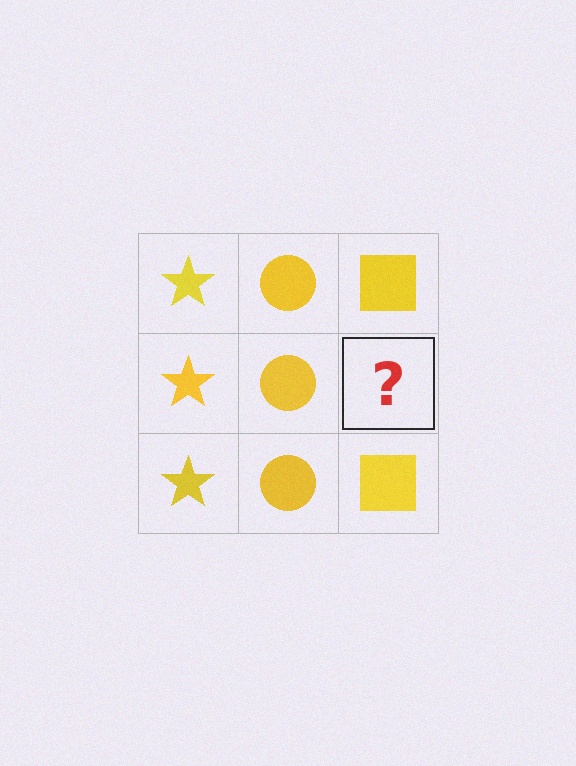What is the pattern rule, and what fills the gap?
The rule is that each column has a consistent shape. The gap should be filled with a yellow square.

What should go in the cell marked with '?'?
The missing cell should contain a yellow square.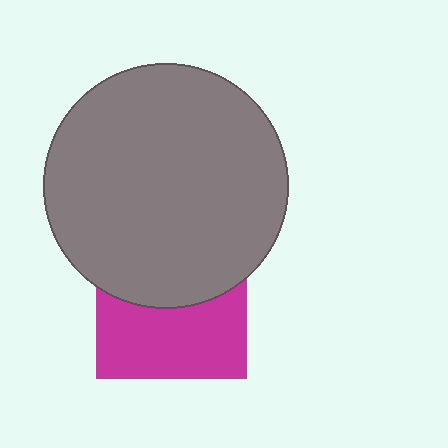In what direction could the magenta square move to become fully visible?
The magenta square could move down. That would shift it out from behind the gray circle entirely.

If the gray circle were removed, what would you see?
You would see the complete magenta square.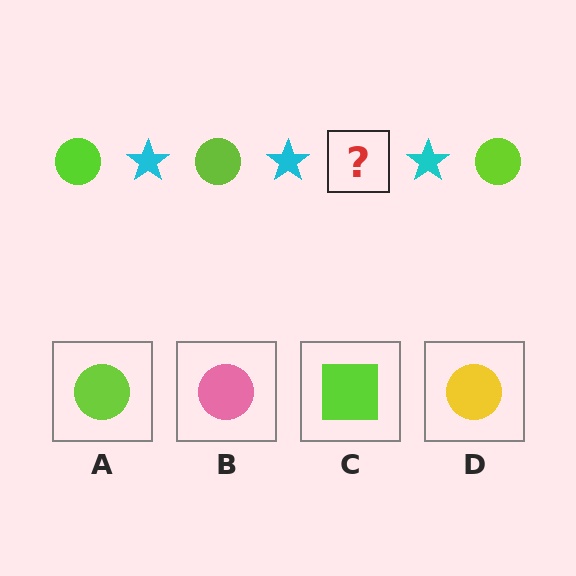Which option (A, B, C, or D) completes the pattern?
A.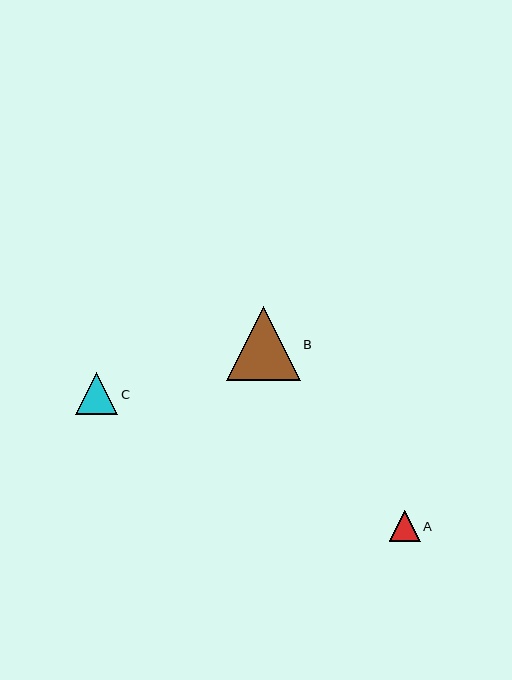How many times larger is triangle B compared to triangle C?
Triangle B is approximately 1.7 times the size of triangle C.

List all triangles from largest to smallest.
From largest to smallest: B, C, A.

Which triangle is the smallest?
Triangle A is the smallest with a size of approximately 31 pixels.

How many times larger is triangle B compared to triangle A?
Triangle B is approximately 2.4 times the size of triangle A.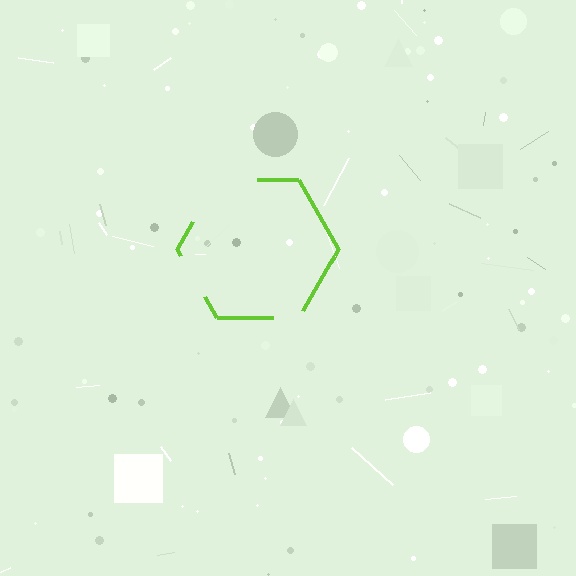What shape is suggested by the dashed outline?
The dashed outline suggests a hexagon.